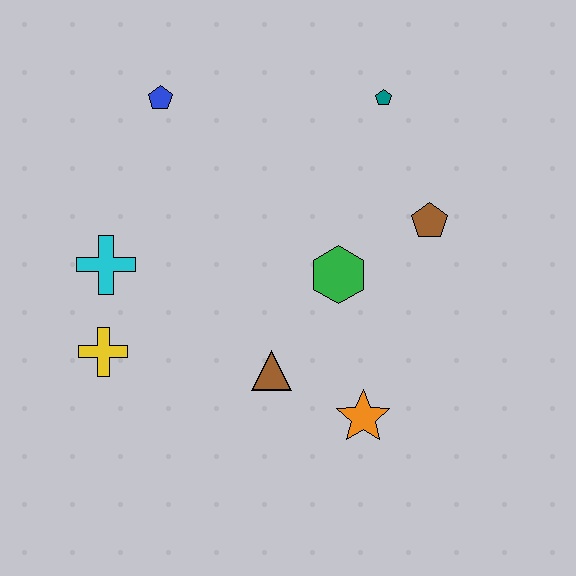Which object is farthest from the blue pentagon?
The orange star is farthest from the blue pentagon.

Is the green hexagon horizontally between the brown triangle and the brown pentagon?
Yes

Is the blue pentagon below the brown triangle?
No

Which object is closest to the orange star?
The brown triangle is closest to the orange star.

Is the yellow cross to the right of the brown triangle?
No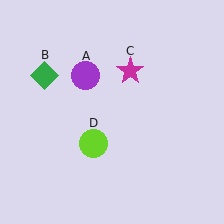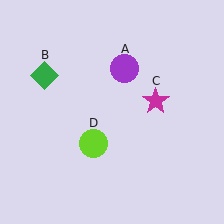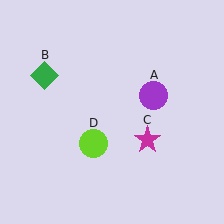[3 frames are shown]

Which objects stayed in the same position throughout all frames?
Green diamond (object B) and lime circle (object D) remained stationary.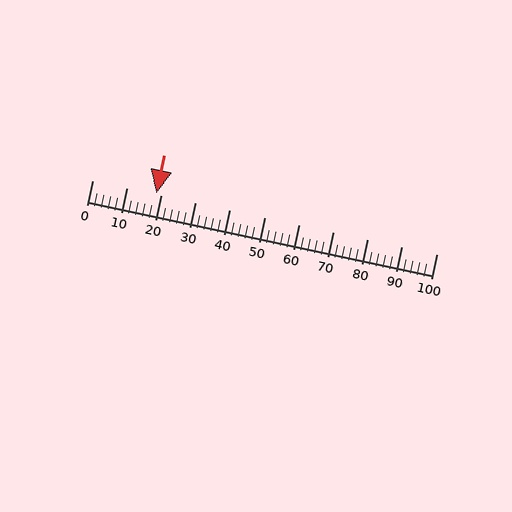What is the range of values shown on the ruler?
The ruler shows values from 0 to 100.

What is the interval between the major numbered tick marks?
The major tick marks are spaced 10 units apart.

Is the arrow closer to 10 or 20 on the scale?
The arrow is closer to 20.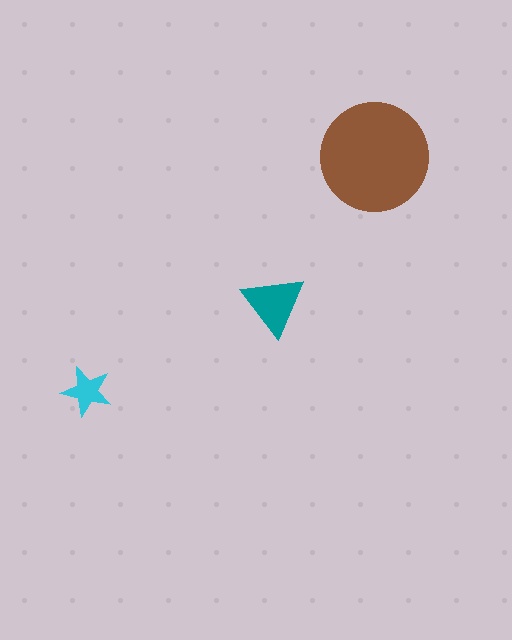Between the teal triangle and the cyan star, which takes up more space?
The teal triangle.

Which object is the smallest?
The cyan star.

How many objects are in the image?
There are 3 objects in the image.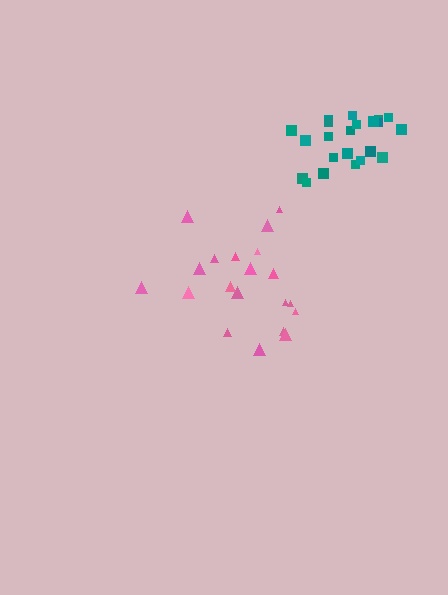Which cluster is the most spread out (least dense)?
Pink.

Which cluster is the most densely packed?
Teal.